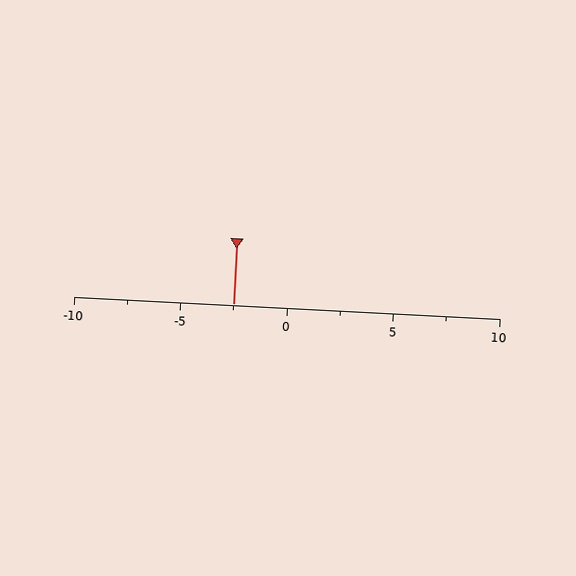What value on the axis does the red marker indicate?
The marker indicates approximately -2.5.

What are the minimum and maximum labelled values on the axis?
The axis runs from -10 to 10.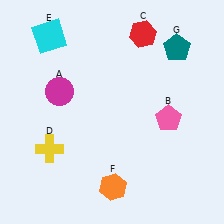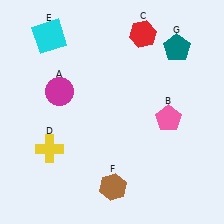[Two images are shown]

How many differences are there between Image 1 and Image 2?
There is 1 difference between the two images.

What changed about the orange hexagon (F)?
In Image 1, F is orange. In Image 2, it changed to brown.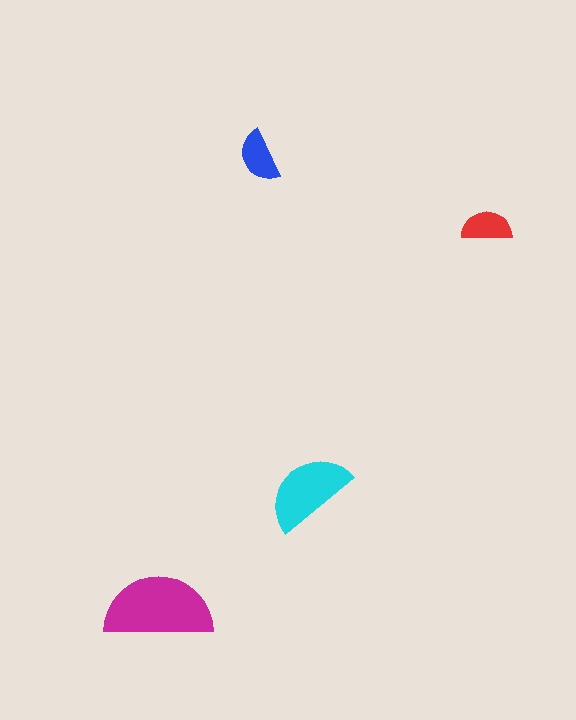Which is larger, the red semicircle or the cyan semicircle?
The cyan one.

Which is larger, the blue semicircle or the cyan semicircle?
The cyan one.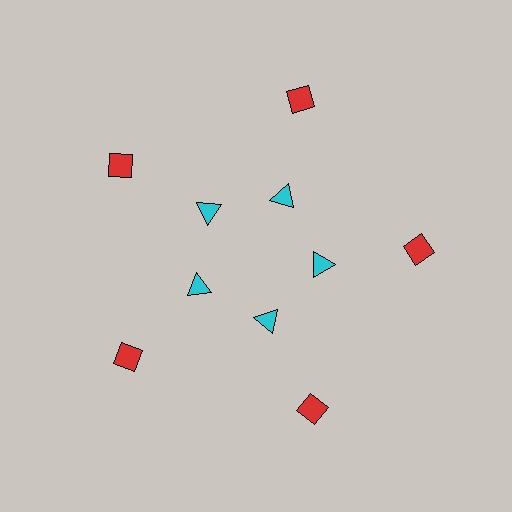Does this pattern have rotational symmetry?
Yes, this pattern has 5-fold rotational symmetry. It looks the same after rotating 72 degrees around the center.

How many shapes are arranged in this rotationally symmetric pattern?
There are 10 shapes, arranged in 5 groups of 2.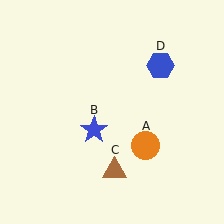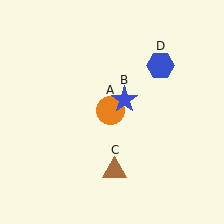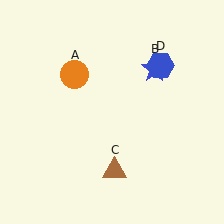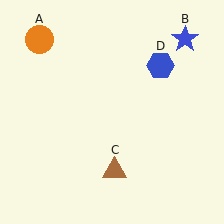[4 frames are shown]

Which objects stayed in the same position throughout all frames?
Brown triangle (object C) and blue hexagon (object D) remained stationary.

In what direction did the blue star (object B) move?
The blue star (object B) moved up and to the right.